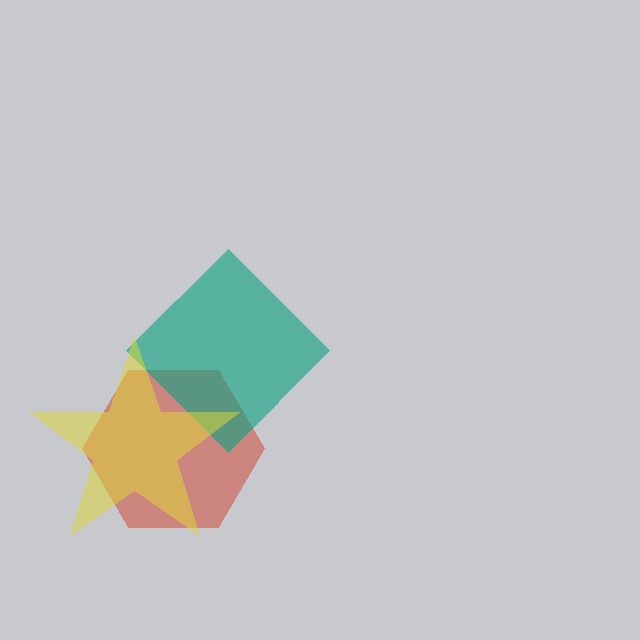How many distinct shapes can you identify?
There are 3 distinct shapes: a red hexagon, a teal diamond, a yellow star.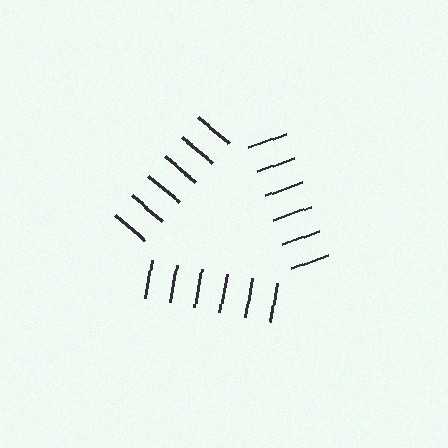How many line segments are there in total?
18 — 6 along each of the 3 edges.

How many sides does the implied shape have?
3 sides — the line-ends trace a triangle.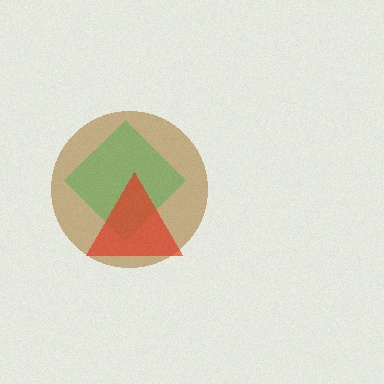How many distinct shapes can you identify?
There are 3 distinct shapes: a brown circle, a green diamond, a red triangle.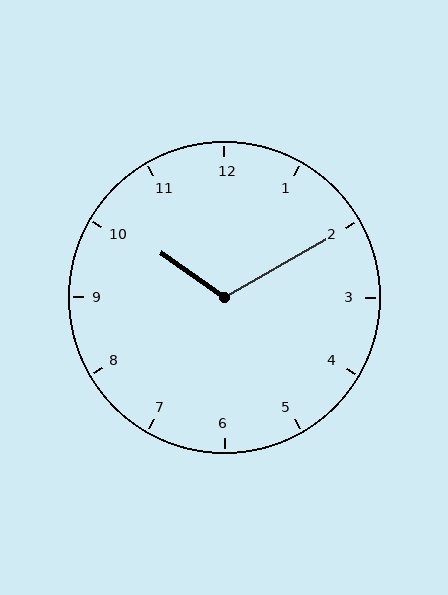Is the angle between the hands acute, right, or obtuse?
It is obtuse.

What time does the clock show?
10:10.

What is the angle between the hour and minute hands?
Approximately 115 degrees.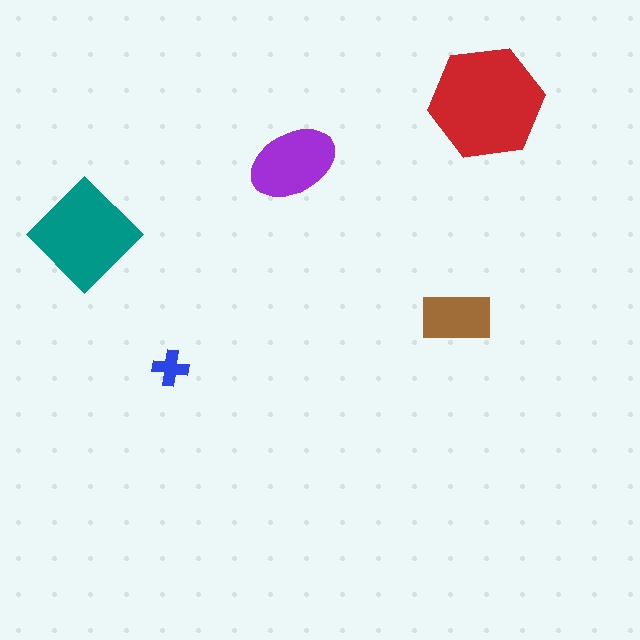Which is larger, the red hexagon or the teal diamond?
The red hexagon.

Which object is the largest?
The red hexagon.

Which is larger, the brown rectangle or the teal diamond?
The teal diamond.